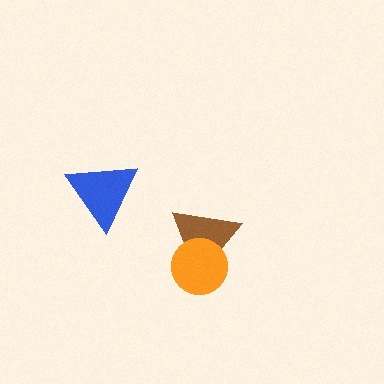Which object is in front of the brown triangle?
The orange circle is in front of the brown triangle.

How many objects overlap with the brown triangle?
1 object overlaps with the brown triangle.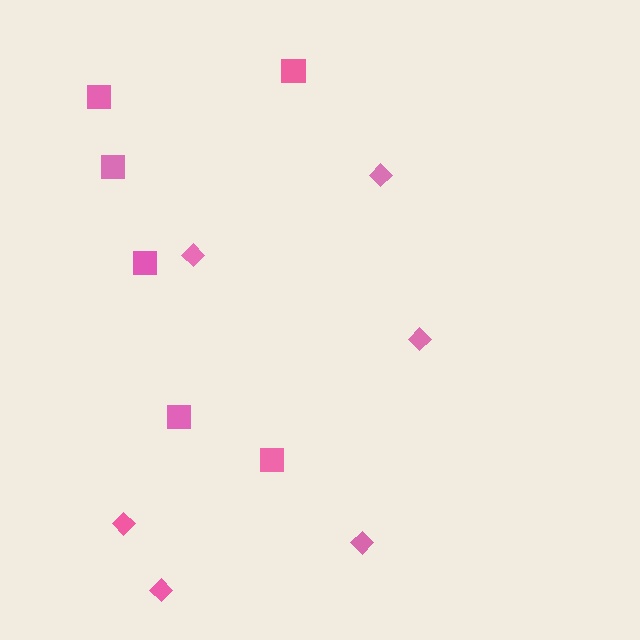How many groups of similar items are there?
There are 2 groups: one group of diamonds (6) and one group of squares (6).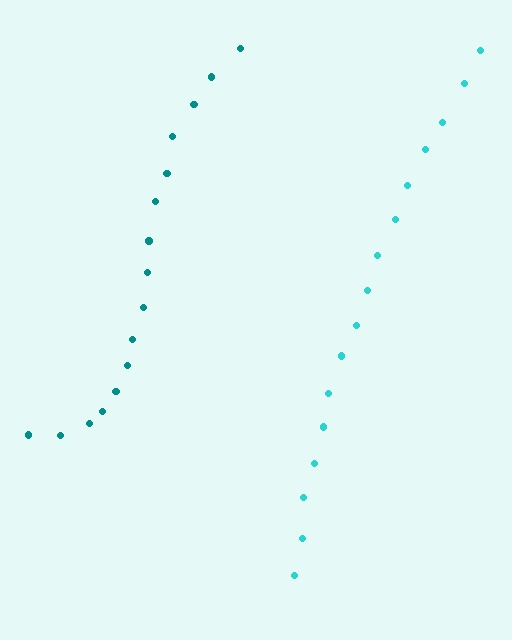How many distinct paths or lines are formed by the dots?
There are 2 distinct paths.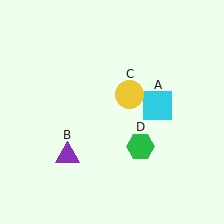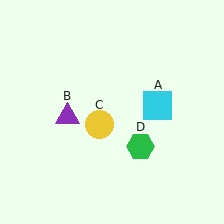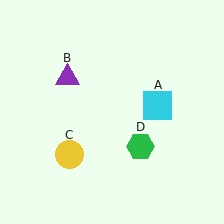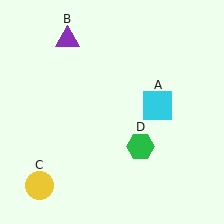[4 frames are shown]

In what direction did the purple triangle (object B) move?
The purple triangle (object B) moved up.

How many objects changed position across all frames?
2 objects changed position: purple triangle (object B), yellow circle (object C).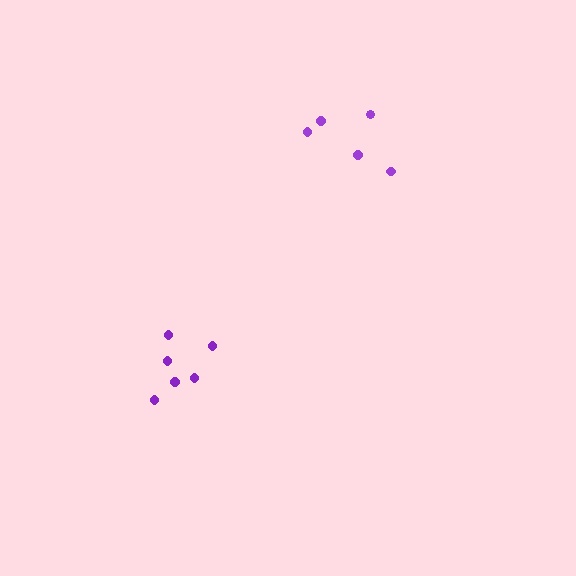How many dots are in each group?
Group 1: 5 dots, Group 2: 6 dots (11 total).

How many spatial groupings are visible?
There are 2 spatial groupings.